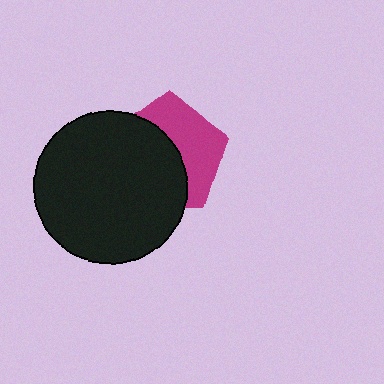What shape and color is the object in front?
The object in front is a black circle.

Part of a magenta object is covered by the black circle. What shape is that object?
It is a pentagon.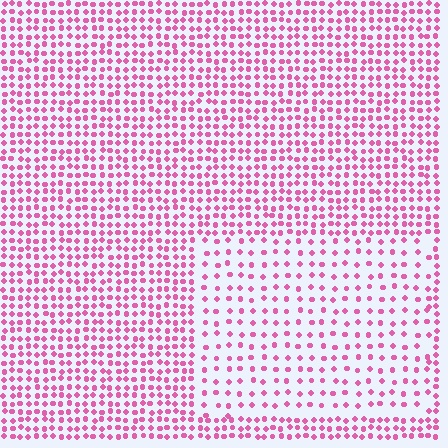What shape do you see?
I see a rectangle.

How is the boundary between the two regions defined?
The boundary is defined by a change in element density (approximately 2.1x ratio). All elements are the same color, size, and shape.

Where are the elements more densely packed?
The elements are more densely packed outside the rectangle boundary.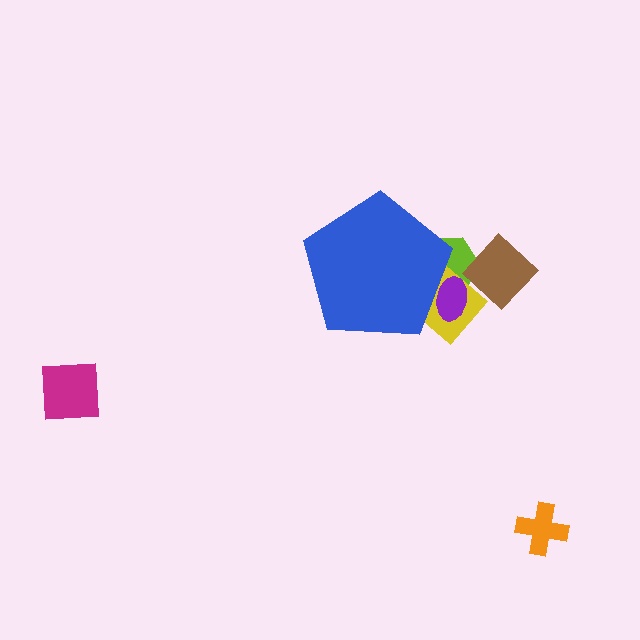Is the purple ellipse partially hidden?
Yes, the purple ellipse is partially hidden behind the blue pentagon.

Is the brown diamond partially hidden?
No, the brown diamond is fully visible.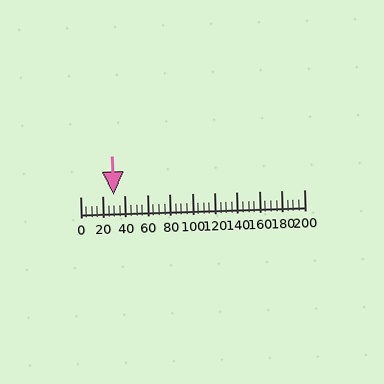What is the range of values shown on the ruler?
The ruler shows values from 0 to 200.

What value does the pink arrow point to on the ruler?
The pink arrow points to approximately 30.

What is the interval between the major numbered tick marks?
The major tick marks are spaced 20 units apart.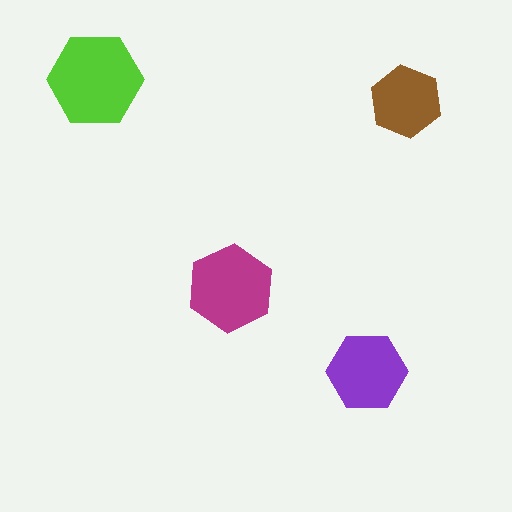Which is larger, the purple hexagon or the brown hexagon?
The purple one.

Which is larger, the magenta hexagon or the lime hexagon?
The lime one.